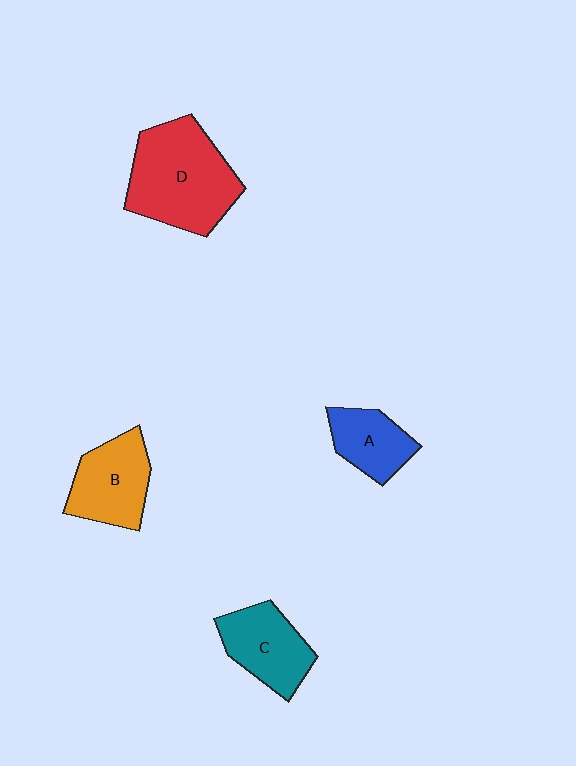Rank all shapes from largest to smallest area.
From largest to smallest: D (red), B (orange), C (teal), A (blue).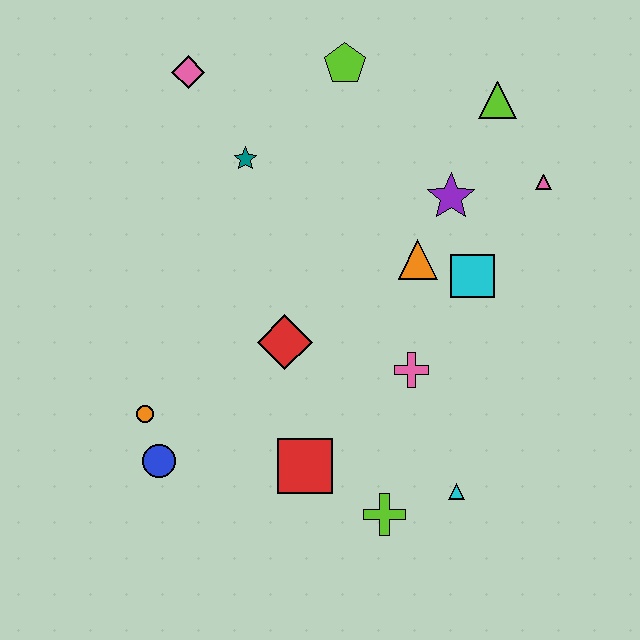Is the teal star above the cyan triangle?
Yes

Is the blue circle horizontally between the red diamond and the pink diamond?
No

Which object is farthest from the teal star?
The cyan triangle is farthest from the teal star.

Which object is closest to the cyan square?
The orange triangle is closest to the cyan square.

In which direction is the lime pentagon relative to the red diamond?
The lime pentagon is above the red diamond.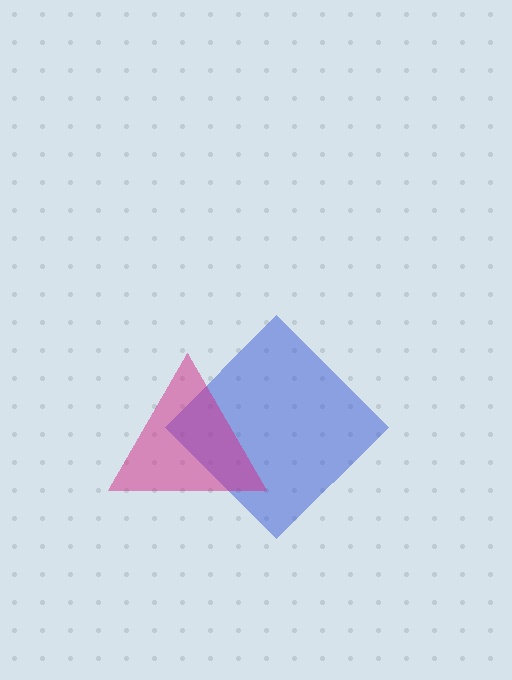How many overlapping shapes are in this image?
There are 2 overlapping shapes in the image.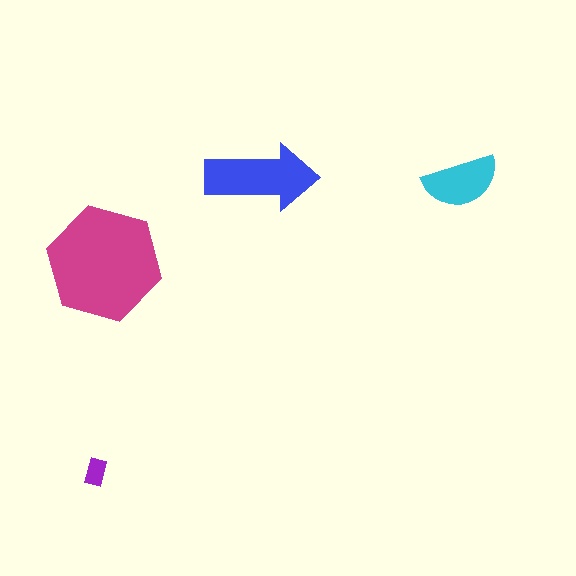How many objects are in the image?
There are 4 objects in the image.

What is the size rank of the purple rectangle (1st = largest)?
4th.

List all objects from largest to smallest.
The magenta hexagon, the blue arrow, the cyan semicircle, the purple rectangle.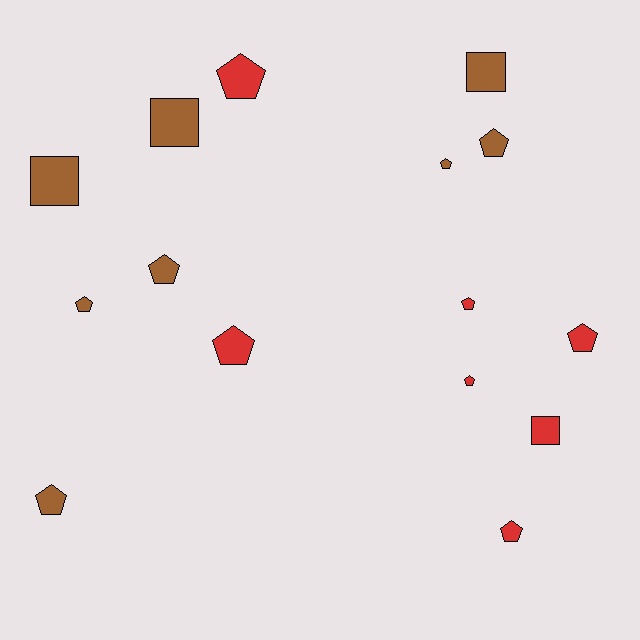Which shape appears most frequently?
Pentagon, with 11 objects.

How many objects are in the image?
There are 15 objects.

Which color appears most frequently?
Brown, with 8 objects.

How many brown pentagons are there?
There are 5 brown pentagons.